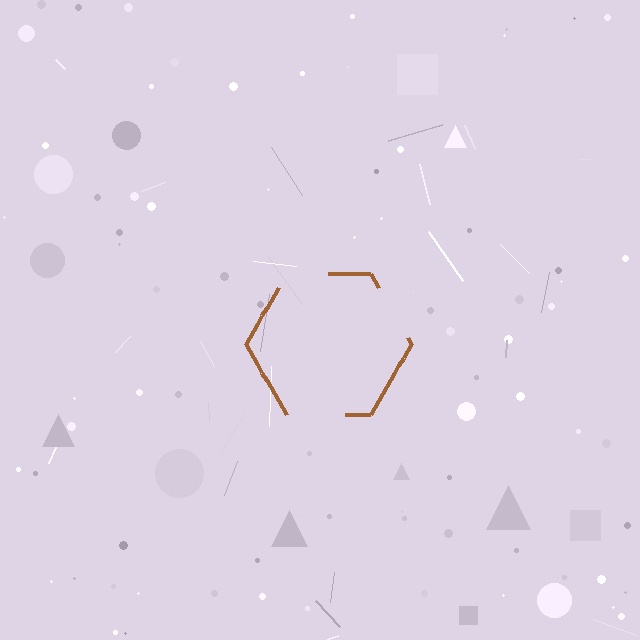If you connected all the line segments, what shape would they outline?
They would outline a hexagon.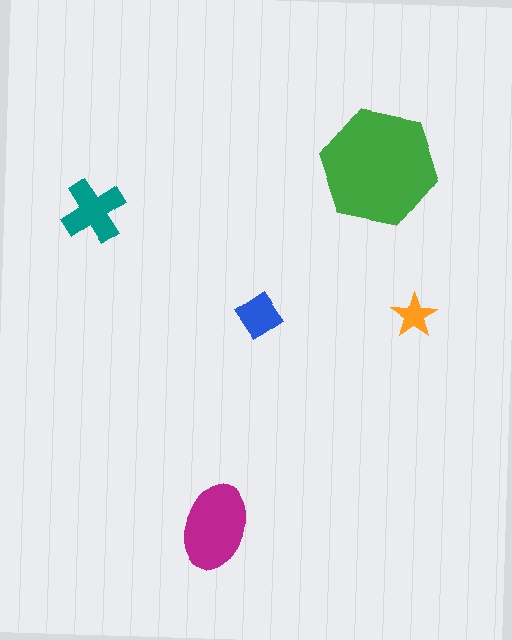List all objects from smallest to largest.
The orange star, the blue diamond, the teal cross, the magenta ellipse, the green hexagon.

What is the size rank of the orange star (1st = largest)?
5th.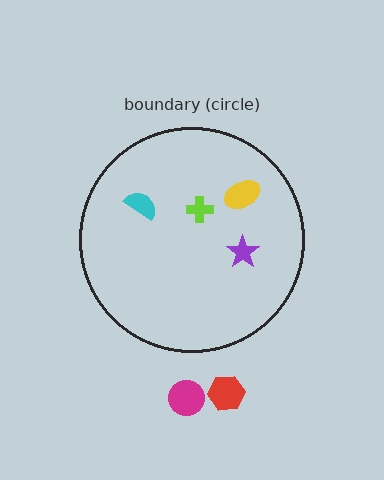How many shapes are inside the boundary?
4 inside, 2 outside.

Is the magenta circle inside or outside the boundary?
Outside.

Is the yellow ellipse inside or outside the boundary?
Inside.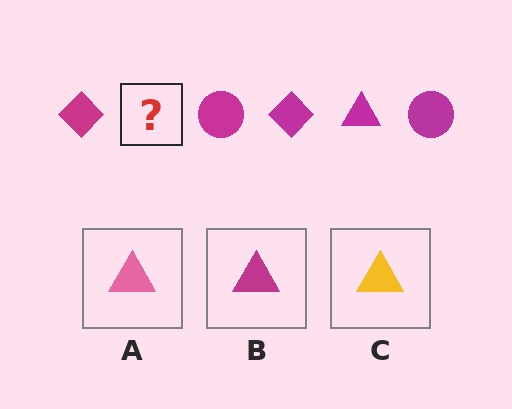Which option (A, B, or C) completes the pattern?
B.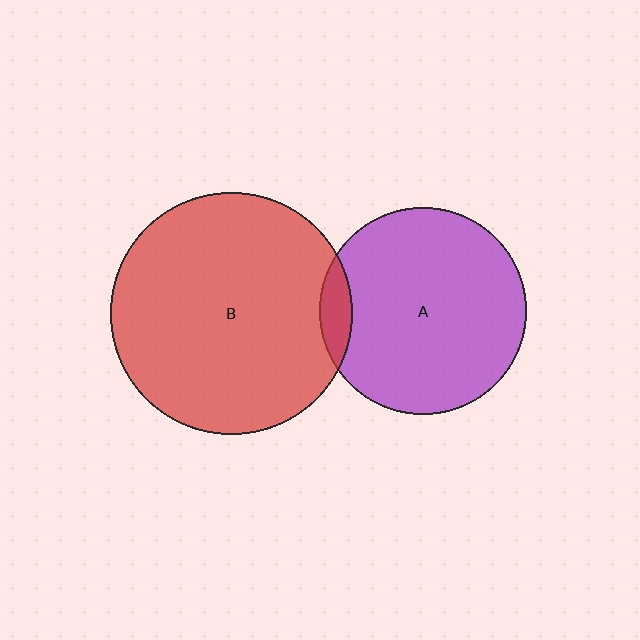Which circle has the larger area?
Circle B (red).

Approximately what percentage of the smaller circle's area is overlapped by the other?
Approximately 10%.